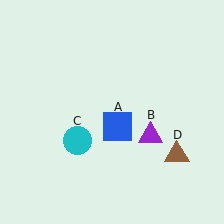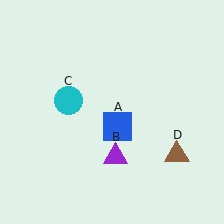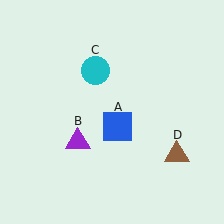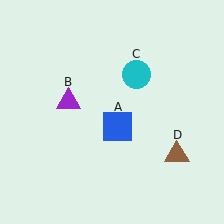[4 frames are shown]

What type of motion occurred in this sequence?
The purple triangle (object B), cyan circle (object C) rotated clockwise around the center of the scene.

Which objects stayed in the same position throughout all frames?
Blue square (object A) and brown triangle (object D) remained stationary.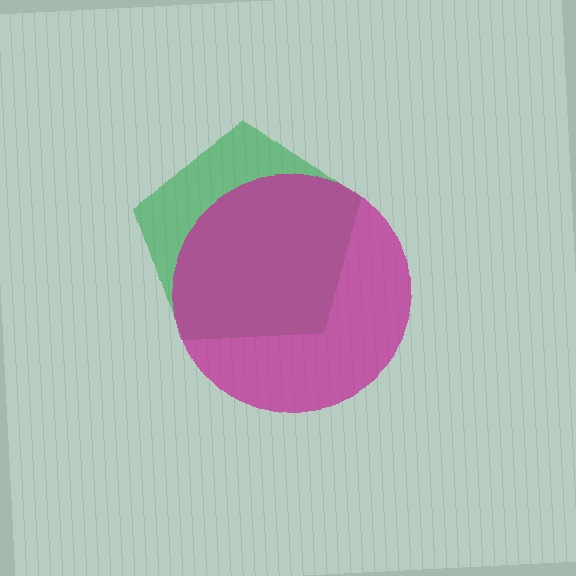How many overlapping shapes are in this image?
There are 2 overlapping shapes in the image.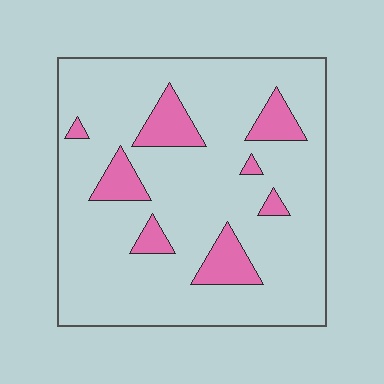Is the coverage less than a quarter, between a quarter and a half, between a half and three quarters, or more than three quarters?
Less than a quarter.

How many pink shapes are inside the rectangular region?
8.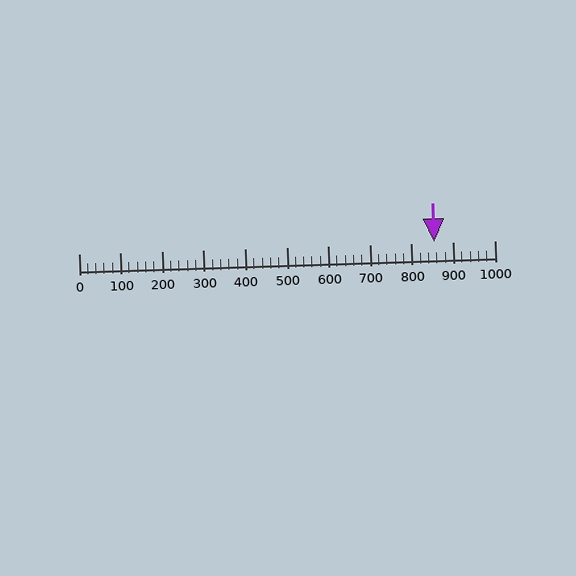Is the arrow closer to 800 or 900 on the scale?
The arrow is closer to 900.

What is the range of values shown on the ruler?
The ruler shows values from 0 to 1000.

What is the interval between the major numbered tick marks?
The major tick marks are spaced 100 units apart.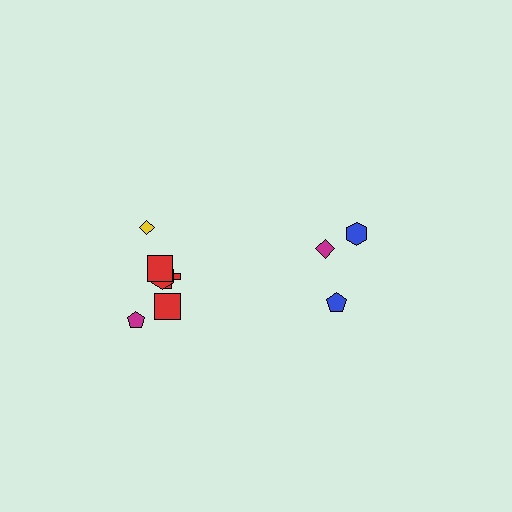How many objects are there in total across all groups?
There are 9 objects.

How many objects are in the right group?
There are 3 objects.